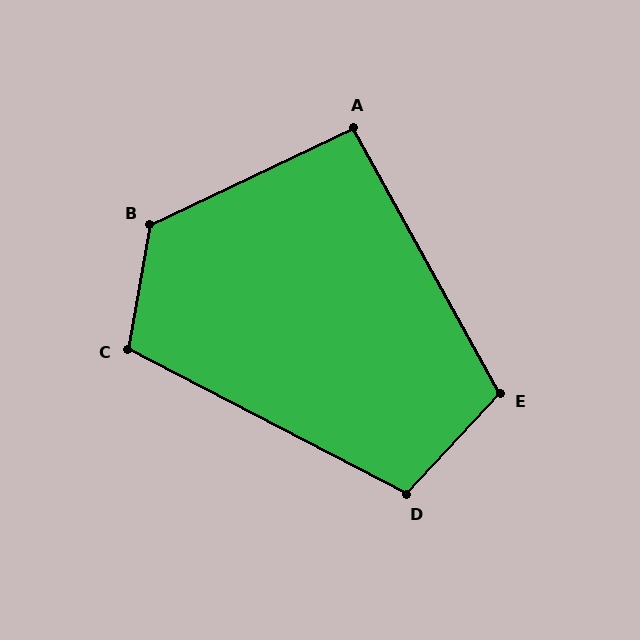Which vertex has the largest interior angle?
B, at approximately 126 degrees.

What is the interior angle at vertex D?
Approximately 105 degrees (obtuse).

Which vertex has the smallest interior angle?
A, at approximately 94 degrees.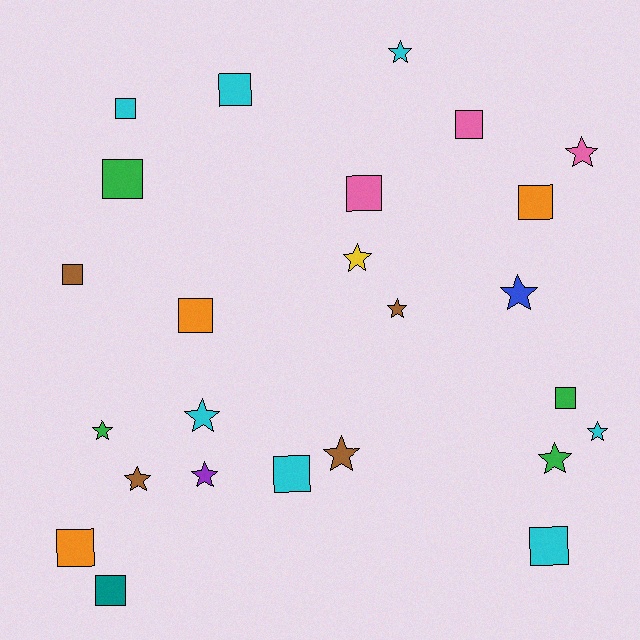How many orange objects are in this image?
There are 3 orange objects.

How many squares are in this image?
There are 13 squares.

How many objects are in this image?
There are 25 objects.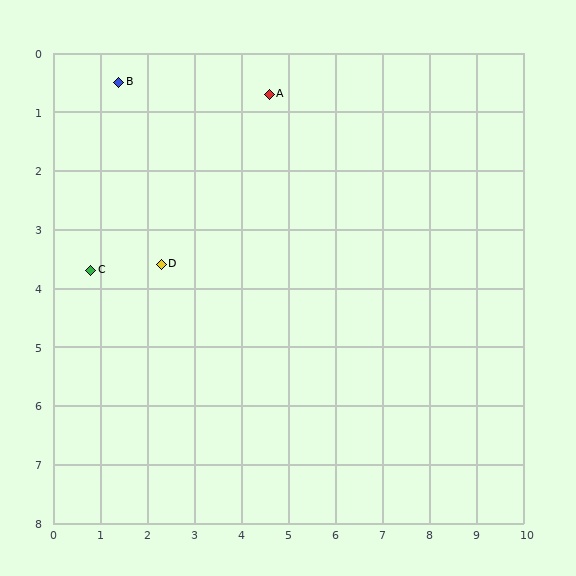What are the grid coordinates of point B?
Point B is at approximately (1.4, 0.5).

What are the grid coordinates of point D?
Point D is at approximately (2.3, 3.6).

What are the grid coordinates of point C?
Point C is at approximately (0.8, 3.7).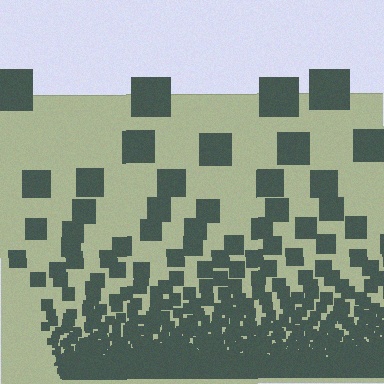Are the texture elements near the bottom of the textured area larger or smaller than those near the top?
Smaller. The gradient is inverted — elements near the bottom are smaller and denser.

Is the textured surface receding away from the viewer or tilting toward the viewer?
The surface appears to tilt toward the viewer. Texture elements get larger and sparser toward the top.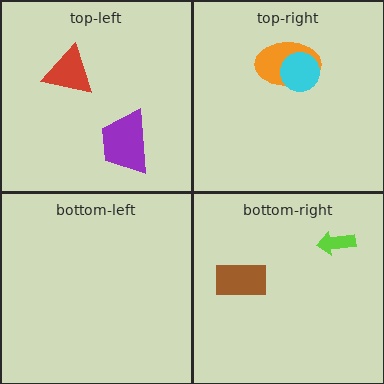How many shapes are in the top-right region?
2.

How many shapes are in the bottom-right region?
2.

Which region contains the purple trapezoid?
The top-left region.